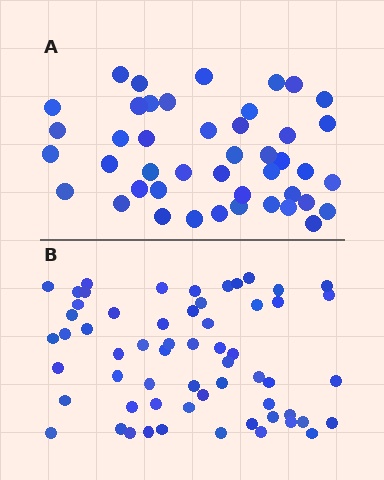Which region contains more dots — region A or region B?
Region B (the bottom region) has more dots.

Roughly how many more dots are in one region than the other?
Region B has approximately 15 more dots than region A.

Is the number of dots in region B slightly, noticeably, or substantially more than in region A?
Region B has noticeably more, but not dramatically so. The ratio is roughly 1.4 to 1.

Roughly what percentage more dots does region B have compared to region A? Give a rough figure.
About 35% more.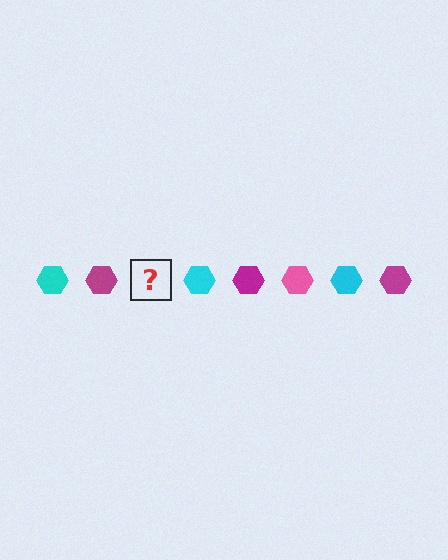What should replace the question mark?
The question mark should be replaced with a pink hexagon.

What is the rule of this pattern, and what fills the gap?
The rule is that the pattern cycles through cyan, magenta, pink hexagons. The gap should be filled with a pink hexagon.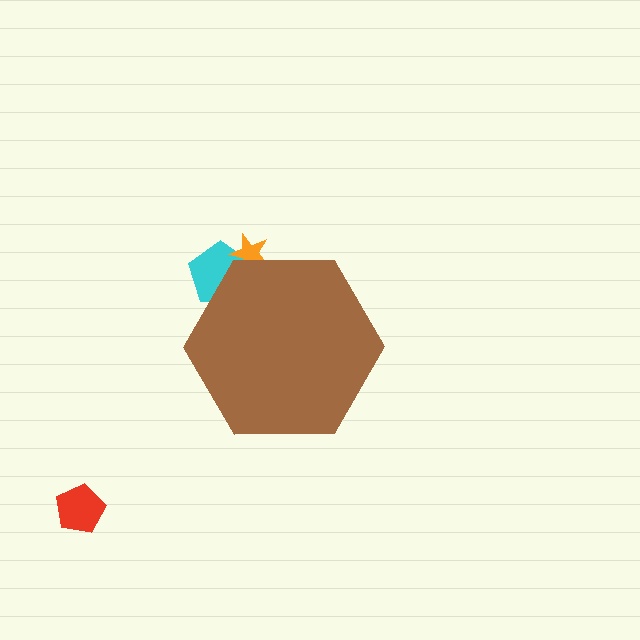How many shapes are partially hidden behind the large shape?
2 shapes are partially hidden.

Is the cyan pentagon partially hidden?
Yes, the cyan pentagon is partially hidden behind the brown hexagon.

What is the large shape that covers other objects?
A brown hexagon.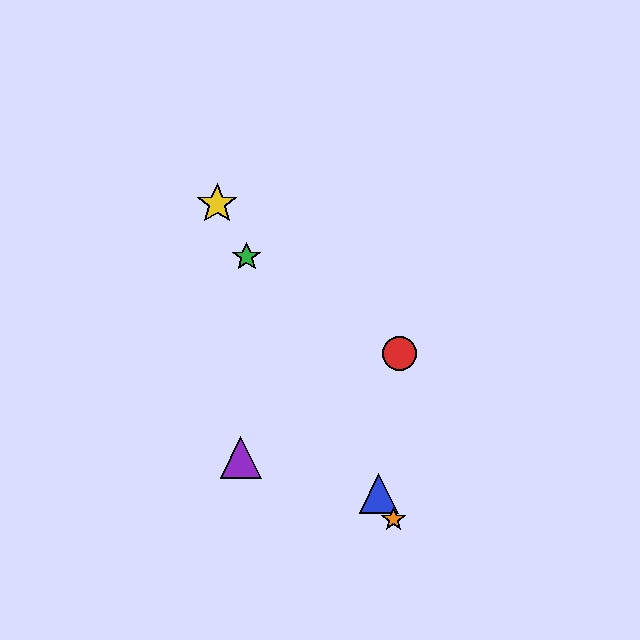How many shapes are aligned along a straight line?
4 shapes (the blue triangle, the green star, the yellow star, the orange star) are aligned along a straight line.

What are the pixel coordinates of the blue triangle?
The blue triangle is at (379, 493).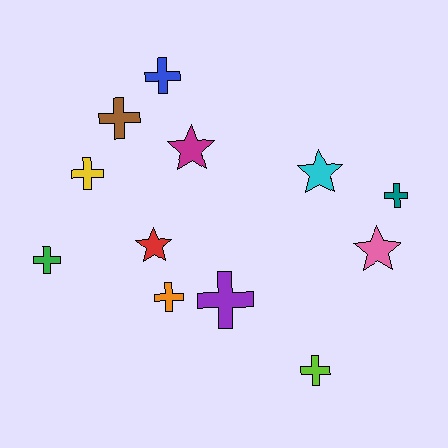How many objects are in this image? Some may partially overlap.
There are 12 objects.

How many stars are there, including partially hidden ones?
There are 4 stars.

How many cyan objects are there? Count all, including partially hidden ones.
There is 1 cyan object.